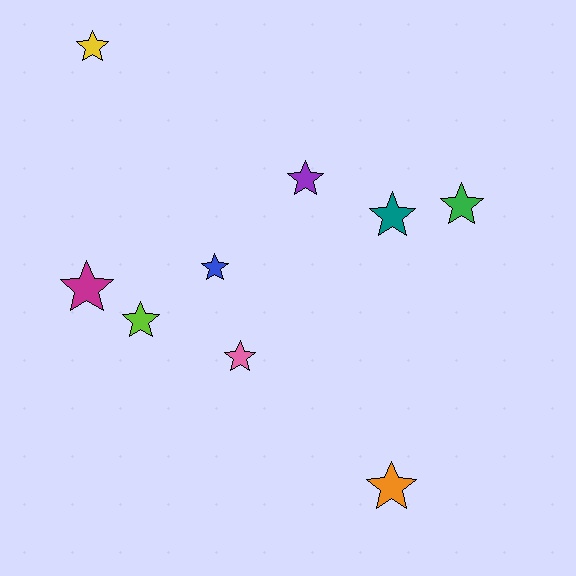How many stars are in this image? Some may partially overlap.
There are 9 stars.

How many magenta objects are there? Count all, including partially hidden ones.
There is 1 magenta object.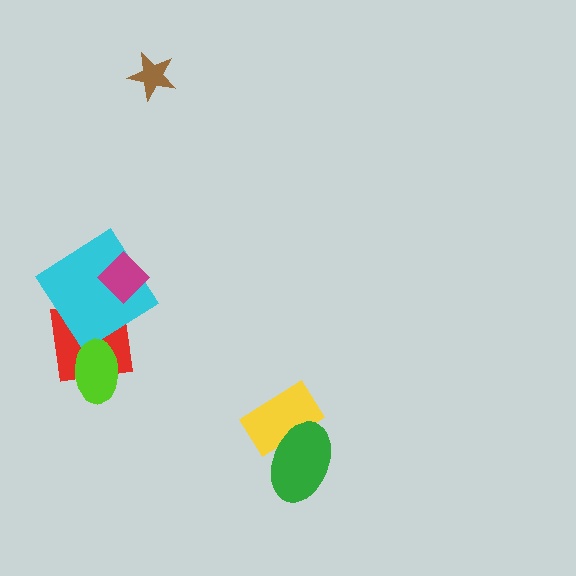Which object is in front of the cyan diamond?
The magenta diamond is in front of the cyan diamond.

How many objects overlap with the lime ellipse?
1 object overlaps with the lime ellipse.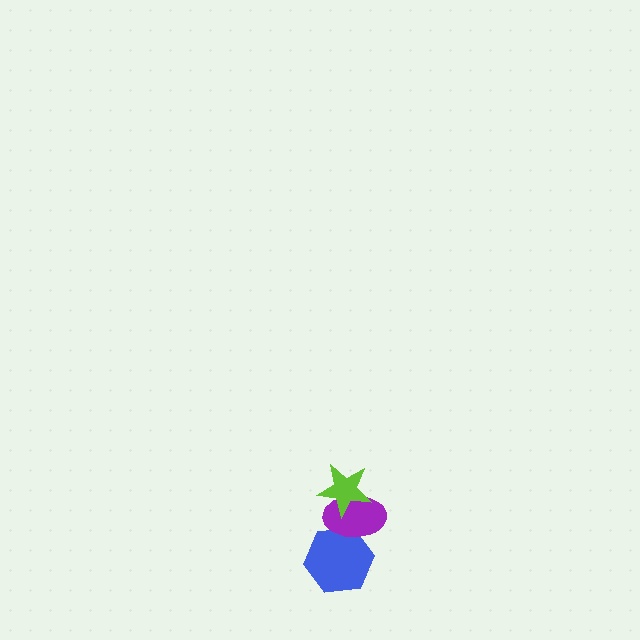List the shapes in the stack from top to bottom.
From top to bottom: the lime star, the purple ellipse, the blue hexagon.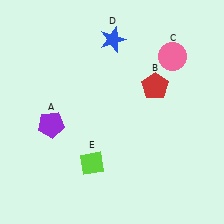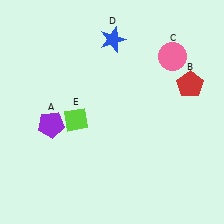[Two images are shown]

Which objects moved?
The objects that moved are: the red pentagon (B), the lime diamond (E).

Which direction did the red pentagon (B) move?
The red pentagon (B) moved right.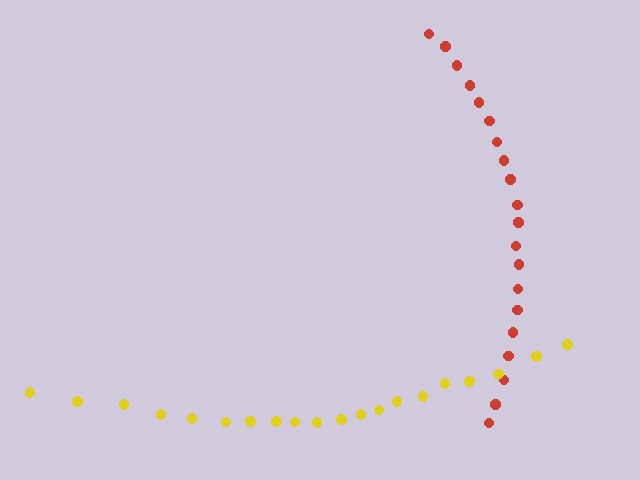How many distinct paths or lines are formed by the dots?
There are 2 distinct paths.